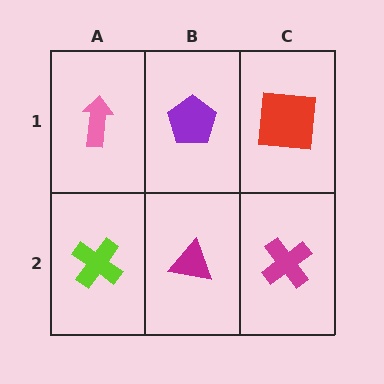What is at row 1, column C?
A red square.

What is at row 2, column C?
A magenta cross.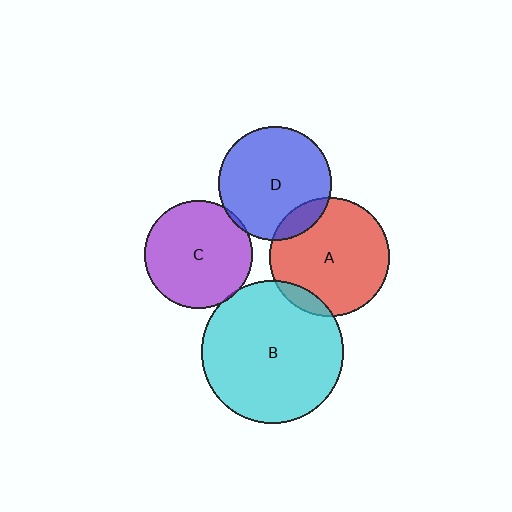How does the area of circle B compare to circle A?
Approximately 1.4 times.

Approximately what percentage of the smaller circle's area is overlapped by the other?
Approximately 10%.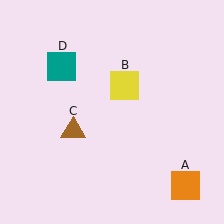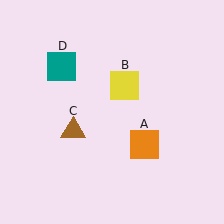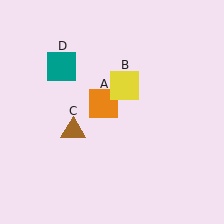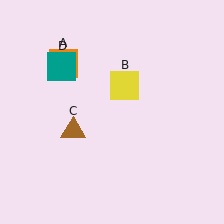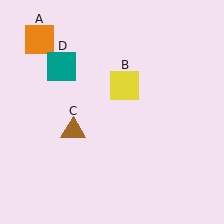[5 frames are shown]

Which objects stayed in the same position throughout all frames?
Yellow square (object B) and brown triangle (object C) and teal square (object D) remained stationary.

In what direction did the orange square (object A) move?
The orange square (object A) moved up and to the left.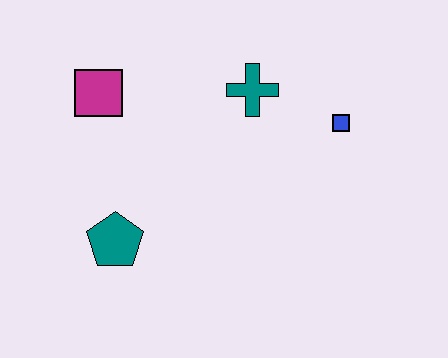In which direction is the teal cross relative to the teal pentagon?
The teal cross is above the teal pentagon.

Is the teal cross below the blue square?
No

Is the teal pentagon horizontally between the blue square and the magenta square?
Yes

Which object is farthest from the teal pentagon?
The blue square is farthest from the teal pentagon.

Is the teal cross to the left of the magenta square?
No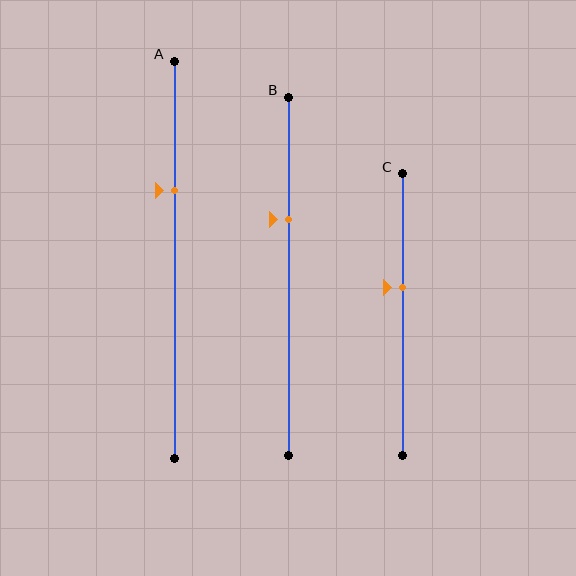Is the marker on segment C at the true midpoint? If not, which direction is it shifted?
No, the marker on segment C is shifted upward by about 10% of the segment length.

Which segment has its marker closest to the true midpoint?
Segment C has its marker closest to the true midpoint.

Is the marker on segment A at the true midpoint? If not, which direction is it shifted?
No, the marker on segment A is shifted upward by about 18% of the segment length.